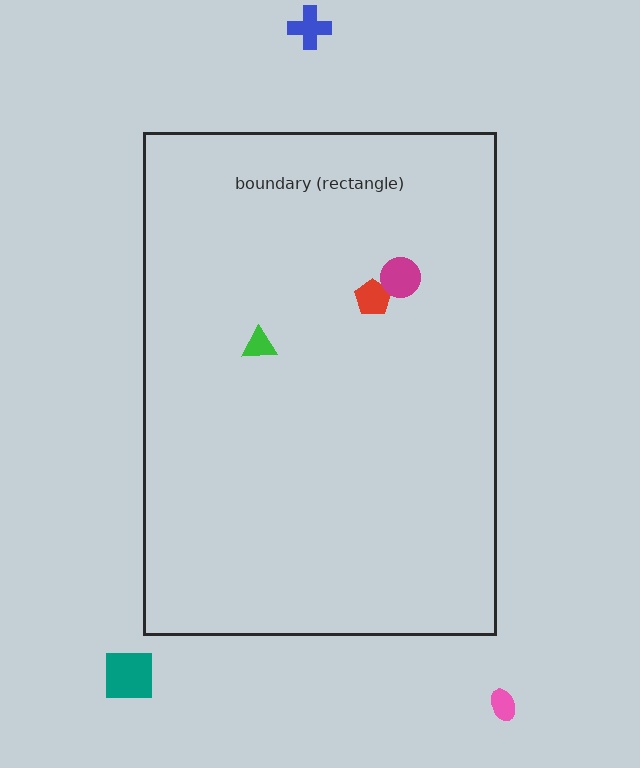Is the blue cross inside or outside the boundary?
Outside.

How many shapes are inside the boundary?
3 inside, 3 outside.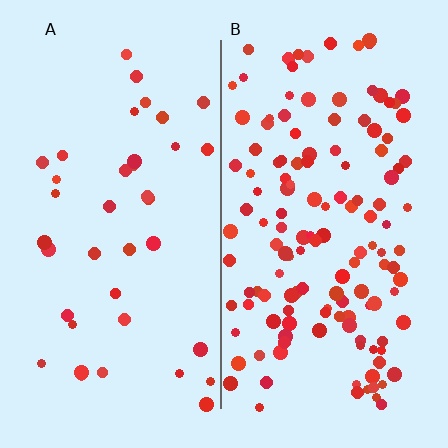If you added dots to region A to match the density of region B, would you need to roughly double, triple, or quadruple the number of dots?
Approximately quadruple.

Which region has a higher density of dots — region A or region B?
B (the right).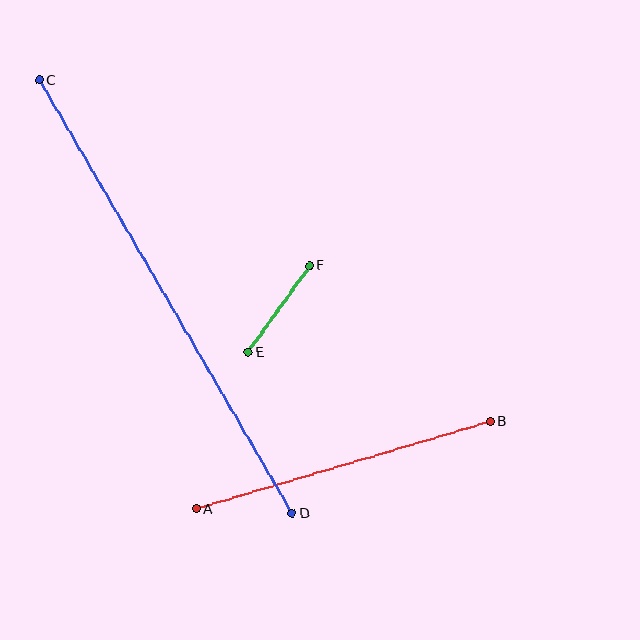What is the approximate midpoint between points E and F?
The midpoint is at approximately (279, 309) pixels.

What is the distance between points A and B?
The distance is approximately 307 pixels.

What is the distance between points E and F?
The distance is approximately 106 pixels.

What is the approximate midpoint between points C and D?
The midpoint is at approximately (165, 297) pixels.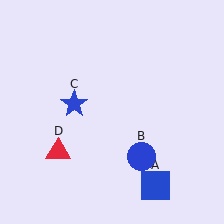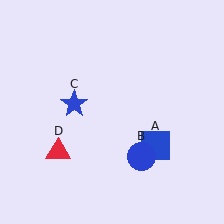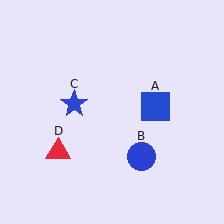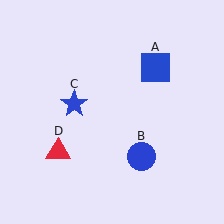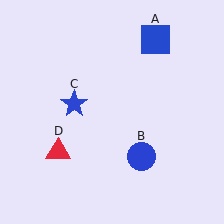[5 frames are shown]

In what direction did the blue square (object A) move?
The blue square (object A) moved up.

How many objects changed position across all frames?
1 object changed position: blue square (object A).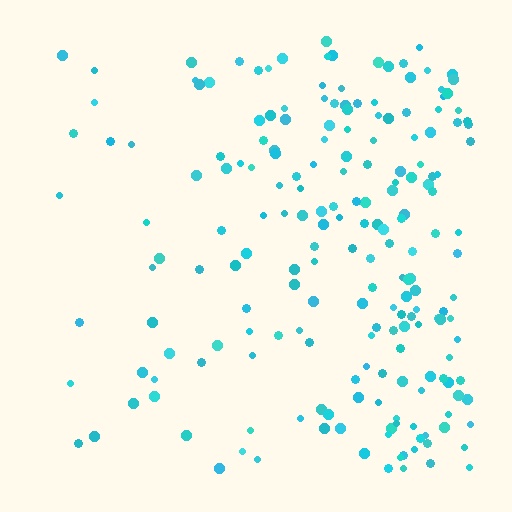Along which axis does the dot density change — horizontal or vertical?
Horizontal.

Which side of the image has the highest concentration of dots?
The right.